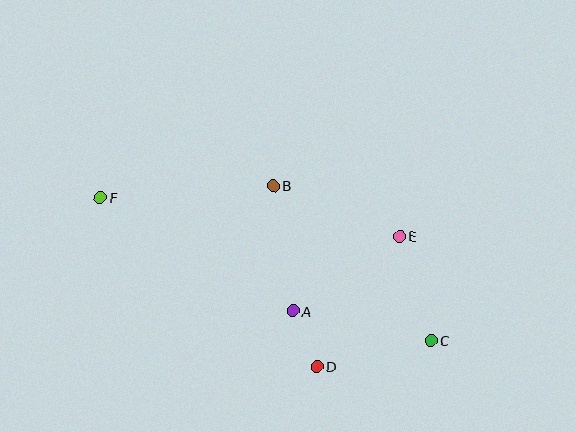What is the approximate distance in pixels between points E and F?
The distance between E and F is approximately 302 pixels.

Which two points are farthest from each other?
Points C and F are farthest from each other.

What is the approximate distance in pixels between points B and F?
The distance between B and F is approximately 174 pixels.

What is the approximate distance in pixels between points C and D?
The distance between C and D is approximately 117 pixels.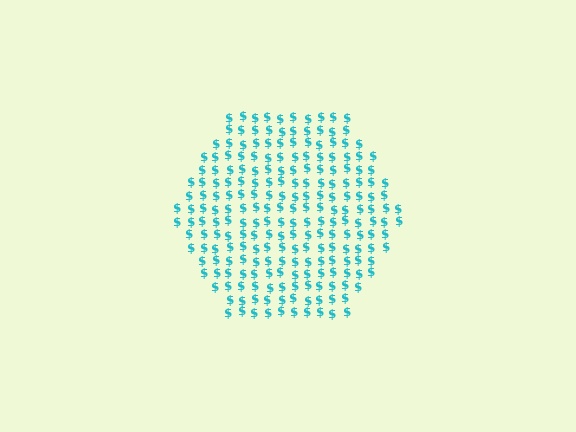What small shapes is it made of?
It is made of small dollar signs.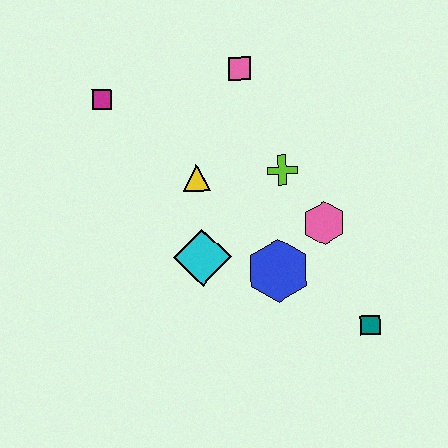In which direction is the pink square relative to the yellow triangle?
The pink square is above the yellow triangle.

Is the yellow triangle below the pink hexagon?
No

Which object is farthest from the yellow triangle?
The teal square is farthest from the yellow triangle.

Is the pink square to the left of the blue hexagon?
Yes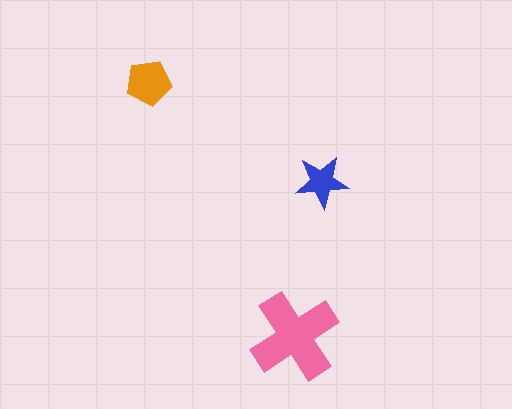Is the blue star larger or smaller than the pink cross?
Smaller.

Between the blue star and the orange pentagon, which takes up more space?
The orange pentagon.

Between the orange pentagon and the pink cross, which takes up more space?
The pink cross.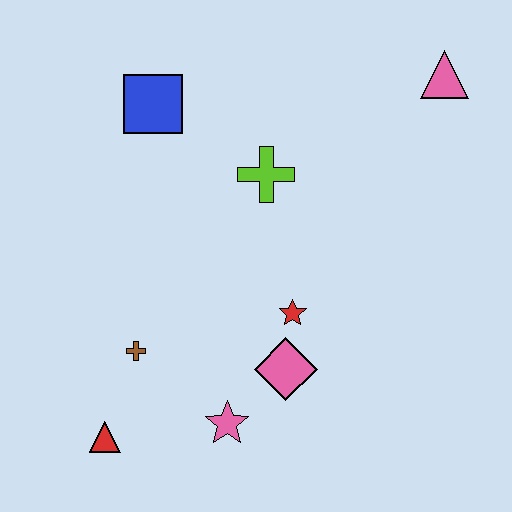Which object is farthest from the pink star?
The pink triangle is farthest from the pink star.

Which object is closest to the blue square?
The lime cross is closest to the blue square.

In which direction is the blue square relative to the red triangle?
The blue square is above the red triangle.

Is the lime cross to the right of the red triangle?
Yes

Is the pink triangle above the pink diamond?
Yes